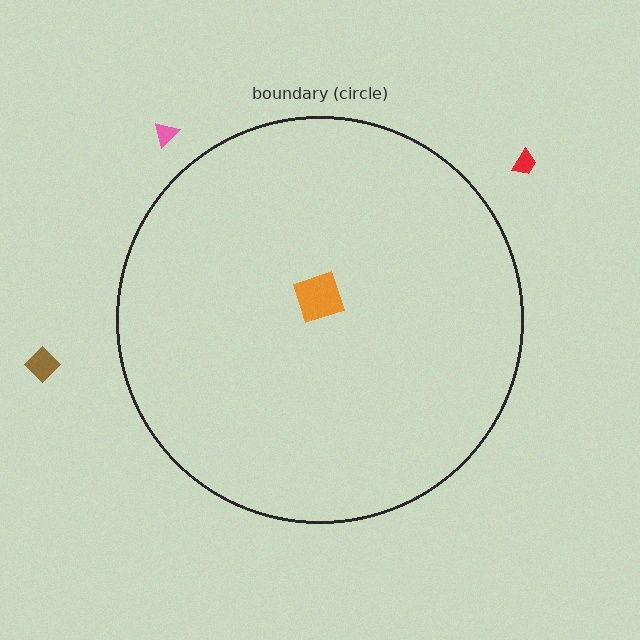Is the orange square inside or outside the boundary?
Inside.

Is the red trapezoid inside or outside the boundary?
Outside.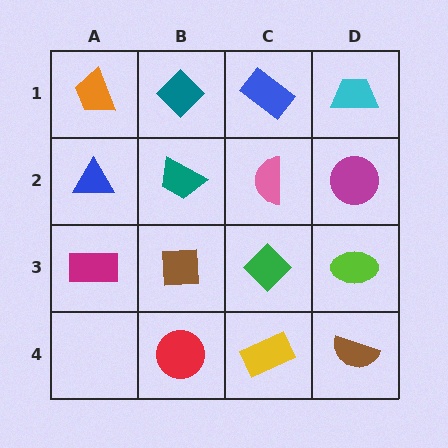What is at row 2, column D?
A magenta circle.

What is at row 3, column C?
A green diamond.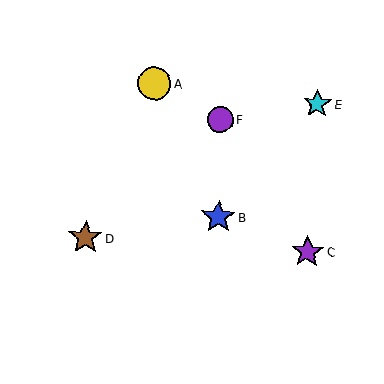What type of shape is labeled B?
Shape B is a blue star.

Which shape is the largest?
The blue star (labeled B) is the largest.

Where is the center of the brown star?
The center of the brown star is at (85, 237).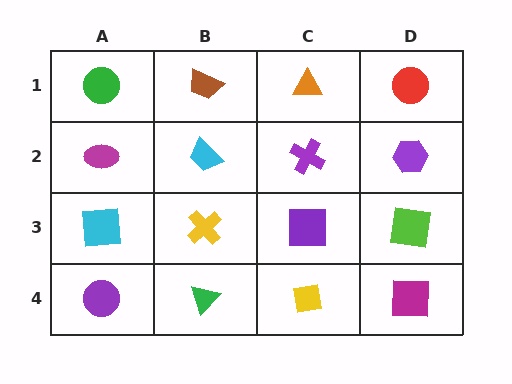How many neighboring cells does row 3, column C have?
4.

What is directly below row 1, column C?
A purple cross.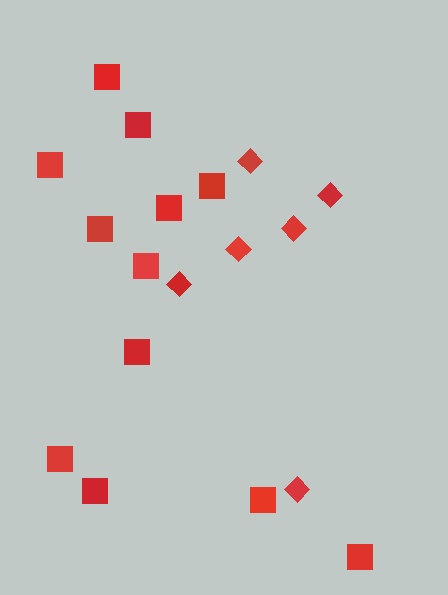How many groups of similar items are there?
There are 2 groups: one group of squares (12) and one group of diamonds (6).